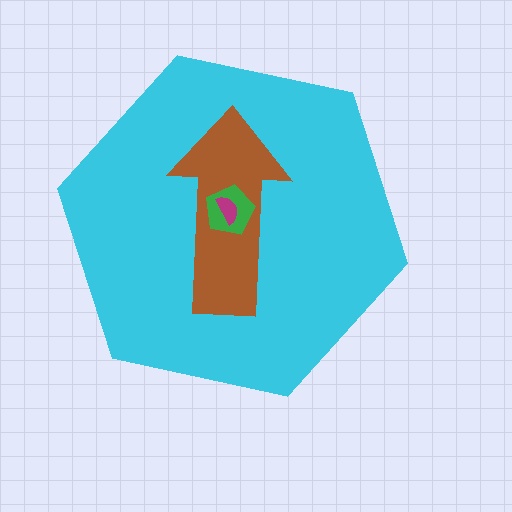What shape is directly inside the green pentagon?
The magenta semicircle.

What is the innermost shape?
The magenta semicircle.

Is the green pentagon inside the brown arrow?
Yes.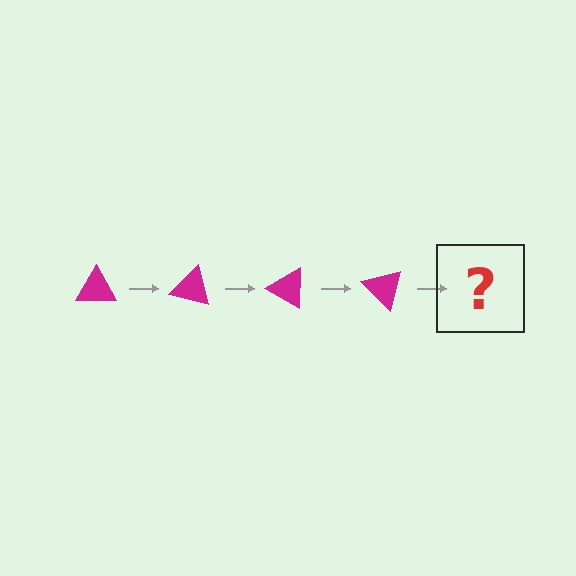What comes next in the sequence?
The next element should be a magenta triangle rotated 60 degrees.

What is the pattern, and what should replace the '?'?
The pattern is that the triangle rotates 15 degrees each step. The '?' should be a magenta triangle rotated 60 degrees.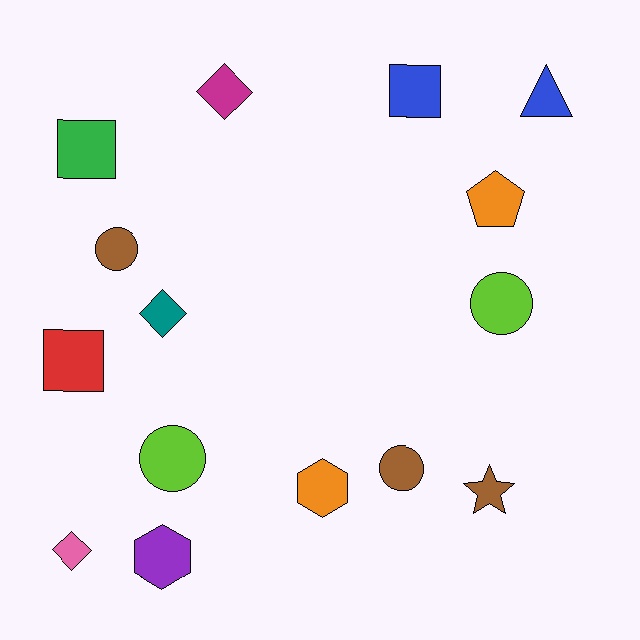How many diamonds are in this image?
There are 3 diamonds.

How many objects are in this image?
There are 15 objects.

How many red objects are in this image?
There is 1 red object.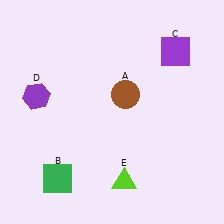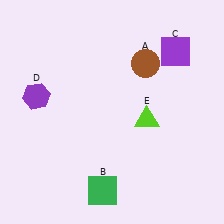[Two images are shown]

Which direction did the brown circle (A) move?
The brown circle (A) moved up.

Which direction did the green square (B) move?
The green square (B) moved right.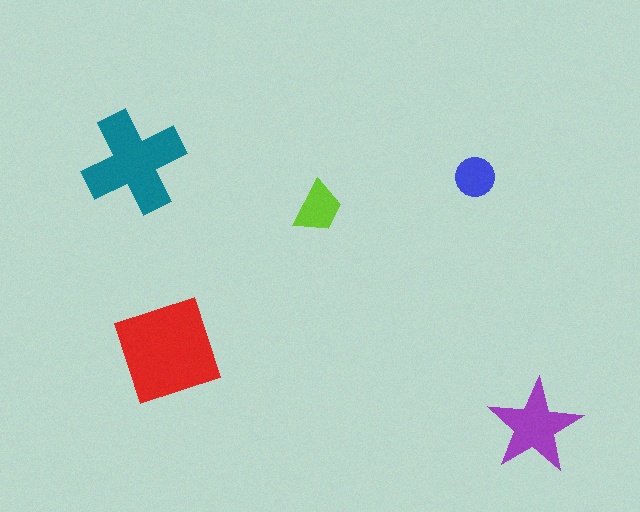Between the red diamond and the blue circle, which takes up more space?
The red diamond.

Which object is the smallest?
The blue circle.